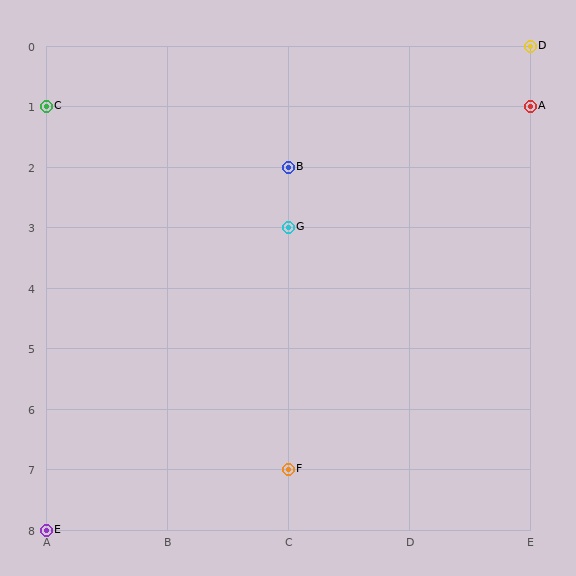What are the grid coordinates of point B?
Point B is at grid coordinates (C, 2).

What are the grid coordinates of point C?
Point C is at grid coordinates (A, 1).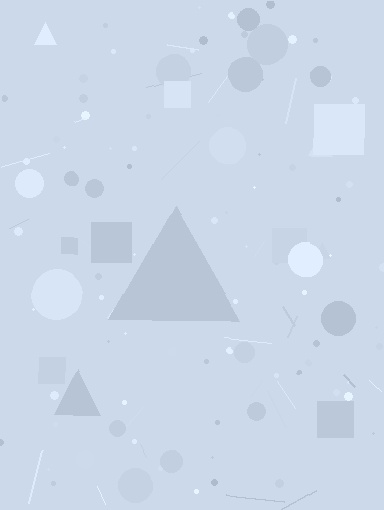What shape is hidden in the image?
A triangle is hidden in the image.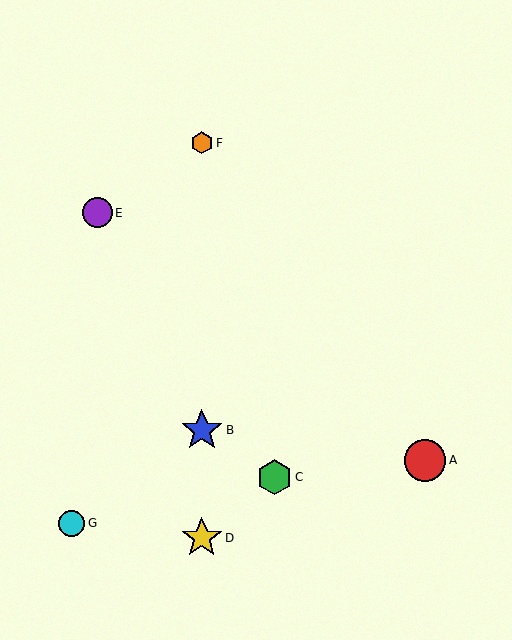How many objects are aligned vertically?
3 objects (B, D, F) are aligned vertically.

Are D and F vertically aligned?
Yes, both are at x≈202.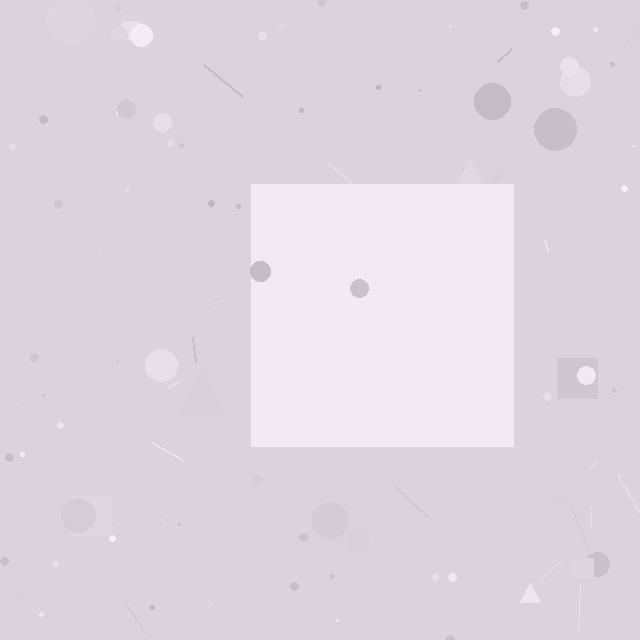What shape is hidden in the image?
A square is hidden in the image.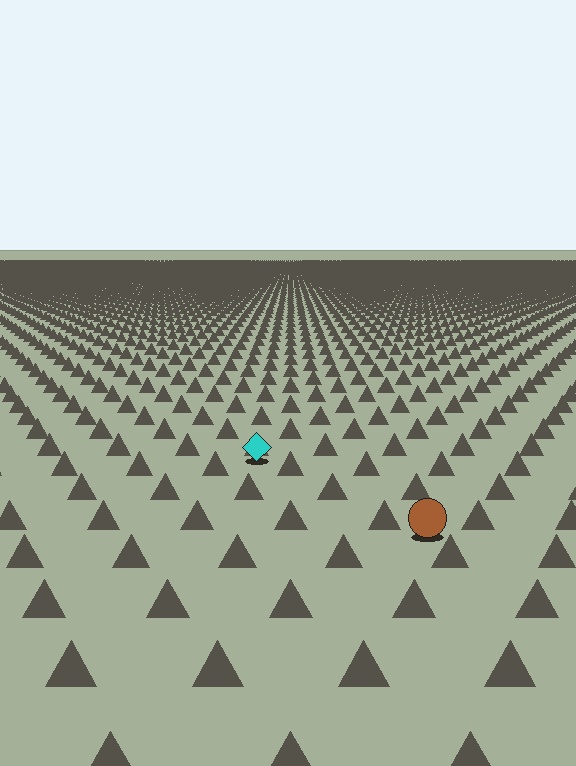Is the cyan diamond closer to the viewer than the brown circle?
No. The brown circle is closer — you can tell from the texture gradient: the ground texture is coarser near it.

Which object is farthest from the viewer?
The cyan diamond is farthest from the viewer. It appears smaller and the ground texture around it is denser.